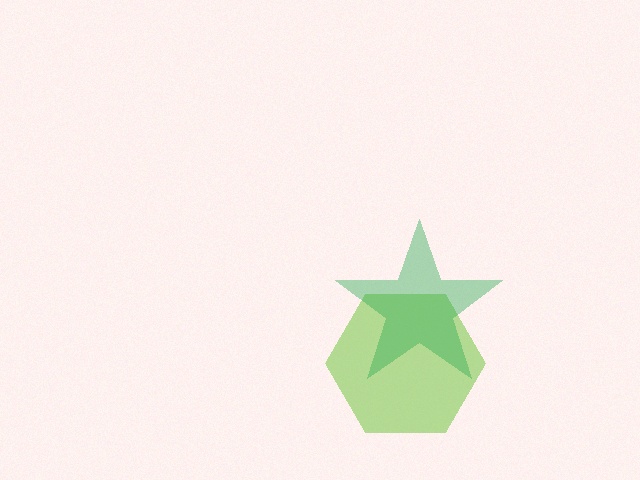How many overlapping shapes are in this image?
There are 2 overlapping shapes in the image.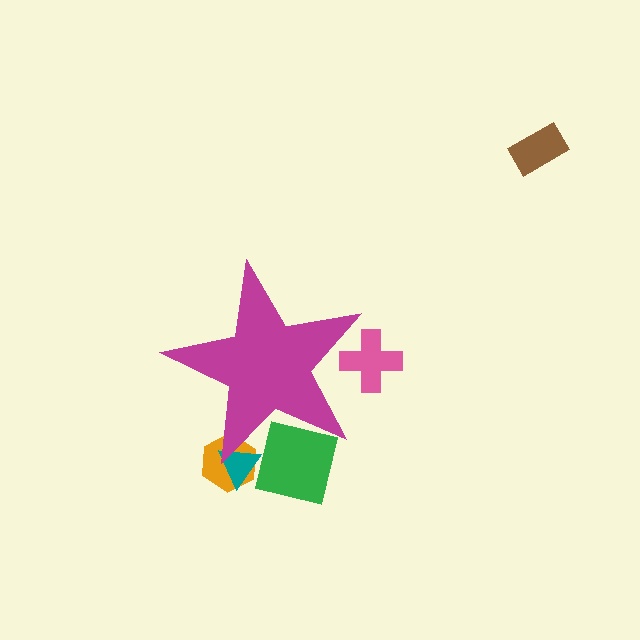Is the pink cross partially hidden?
Yes, the pink cross is partially hidden behind the magenta star.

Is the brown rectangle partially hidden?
No, the brown rectangle is fully visible.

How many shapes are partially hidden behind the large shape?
4 shapes are partially hidden.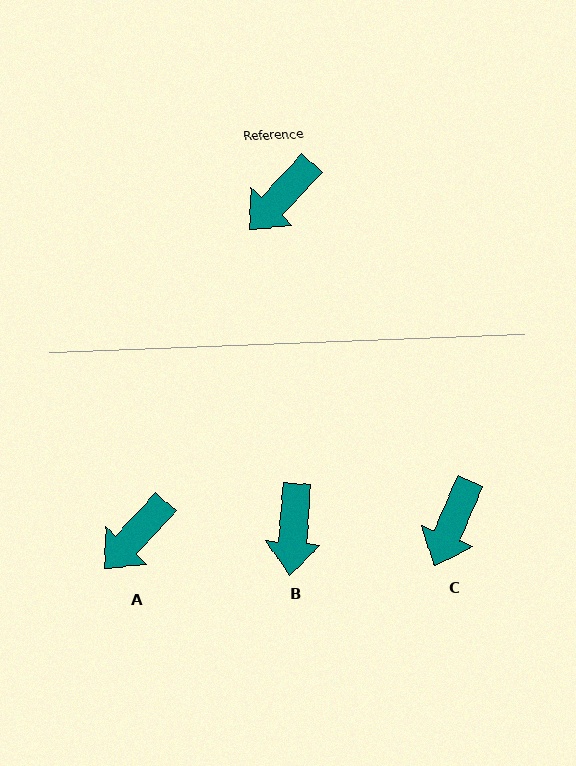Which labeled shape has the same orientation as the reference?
A.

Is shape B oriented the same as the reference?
No, it is off by about 38 degrees.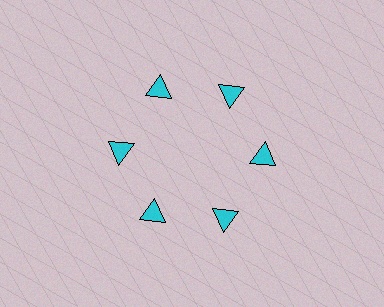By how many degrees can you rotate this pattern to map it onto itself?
The pattern maps onto itself every 60 degrees of rotation.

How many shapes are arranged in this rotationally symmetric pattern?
There are 6 shapes, arranged in 6 groups of 1.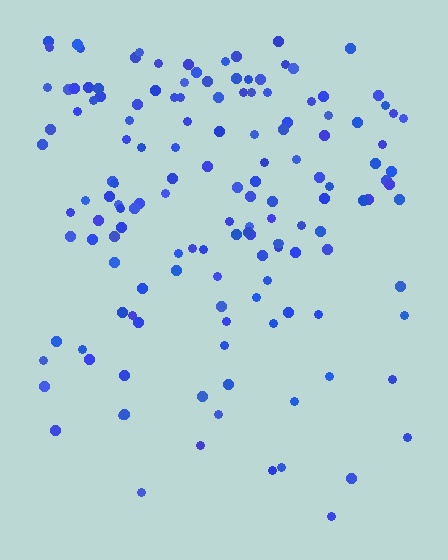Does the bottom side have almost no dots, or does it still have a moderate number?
Still a moderate number, just noticeably fewer than the top.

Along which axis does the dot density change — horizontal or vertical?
Vertical.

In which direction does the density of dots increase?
From bottom to top, with the top side densest.